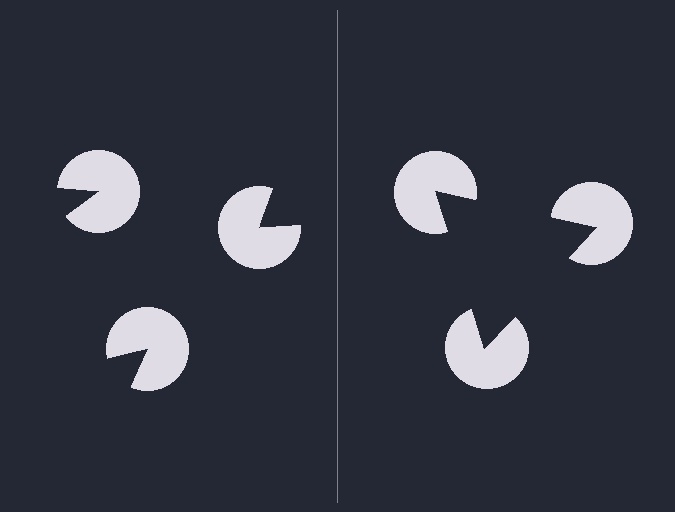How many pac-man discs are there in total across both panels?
6 — 3 on each side.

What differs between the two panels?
The pac-man discs are positioned identically on both sides; only the wedge orientations differ. On the right they align to a triangle; on the left they are misaligned.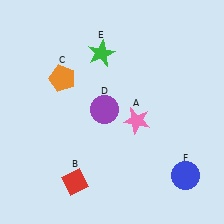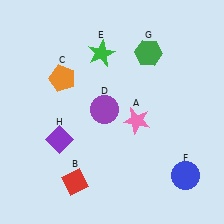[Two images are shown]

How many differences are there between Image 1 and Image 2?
There are 2 differences between the two images.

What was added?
A green hexagon (G), a purple diamond (H) were added in Image 2.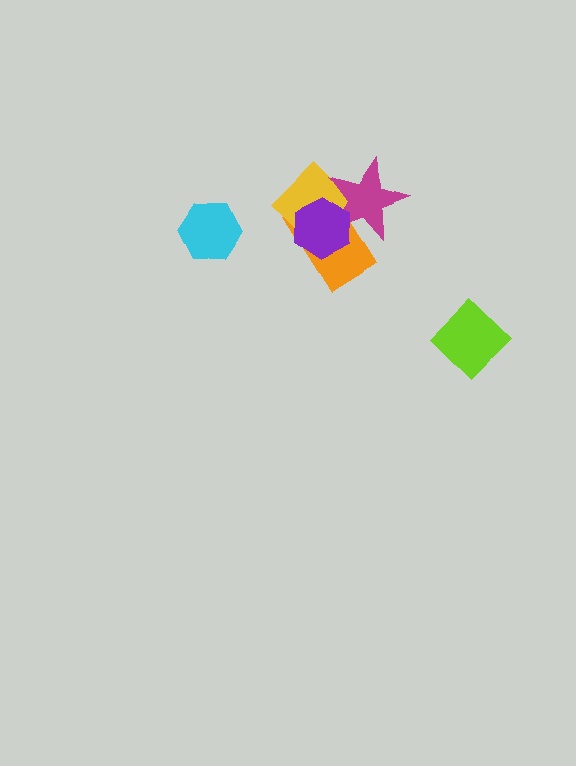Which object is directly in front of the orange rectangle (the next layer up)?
The yellow diamond is directly in front of the orange rectangle.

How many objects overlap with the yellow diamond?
3 objects overlap with the yellow diamond.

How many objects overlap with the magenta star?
3 objects overlap with the magenta star.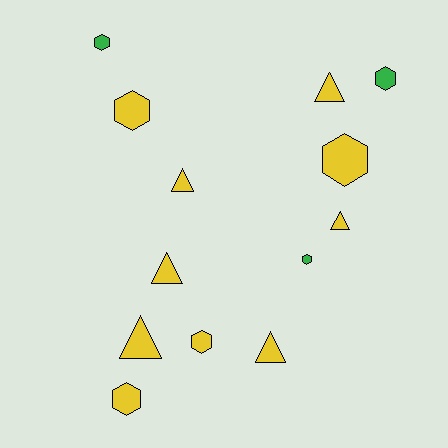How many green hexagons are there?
There are 3 green hexagons.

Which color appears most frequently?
Yellow, with 10 objects.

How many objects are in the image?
There are 13 objects.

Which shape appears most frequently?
Hexagon, with 7 objects.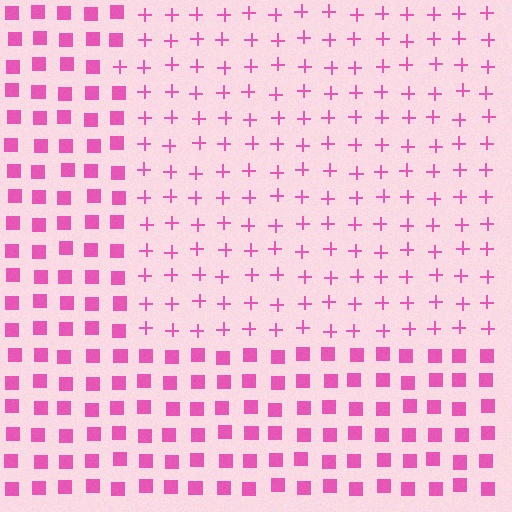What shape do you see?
I see a rectangle.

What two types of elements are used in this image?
The image uses plus signs inside the rectangle region and squares outside it.